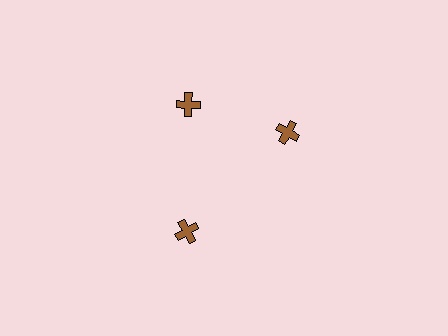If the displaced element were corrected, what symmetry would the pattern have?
It would have 3-fold rotational symmetry — the pattern would map onto itself every 120 degrees.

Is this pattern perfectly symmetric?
No. The 3 brown crosses are arranged in a ring, but one element near the 3 o'clock position is rotated out of alignment along the ring, breaking the 3-fold rotational symmetry.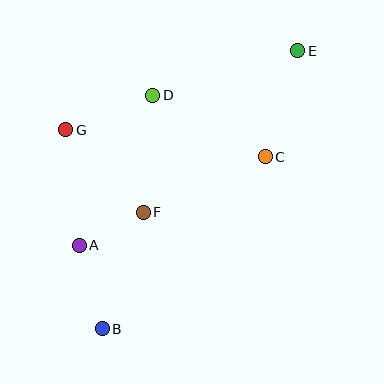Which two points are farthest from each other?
Points B and E are farthest from each other.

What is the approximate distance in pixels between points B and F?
The distance between B and F is approximately 123 pixels.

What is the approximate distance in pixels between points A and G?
The distance between A and G is approximately 116 pixels.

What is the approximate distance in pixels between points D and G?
The distance between D and G is approximately 94 pixels.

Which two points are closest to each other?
Points A and F are closest to each other.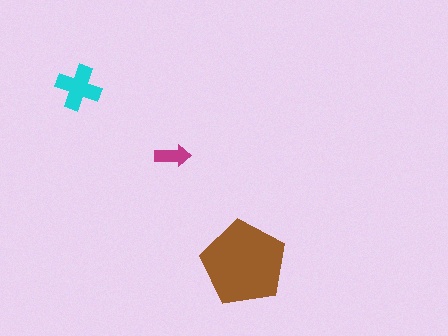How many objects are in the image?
There are 3 objects in the image.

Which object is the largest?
The brown pentagon.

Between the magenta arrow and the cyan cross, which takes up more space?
The cyan cross.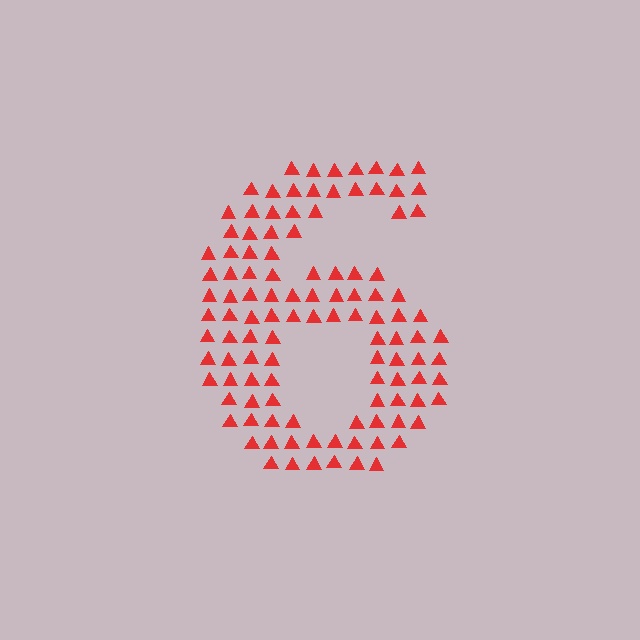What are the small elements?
The small elements are triangles.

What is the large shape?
The large shape is the digit 6.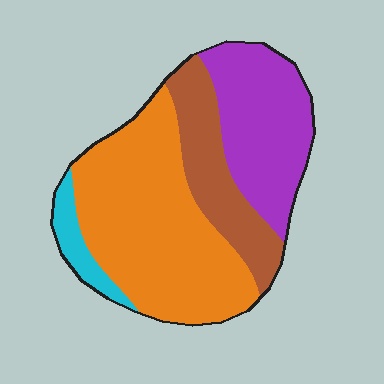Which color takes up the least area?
Cyan, at roughly 5%.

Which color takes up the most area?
Orange, at roughly 45%.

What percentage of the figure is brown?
Brown takes up about one fifth (1/5) of the figure.